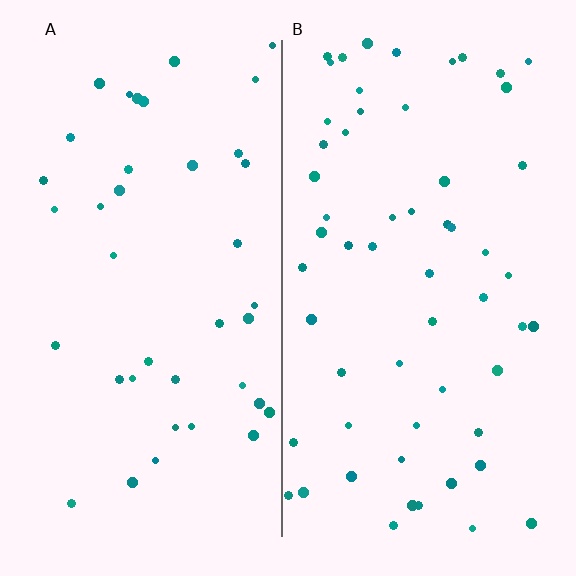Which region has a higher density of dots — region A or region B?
B (the right).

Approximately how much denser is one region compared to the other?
Approximately 1.5× — region B over region A.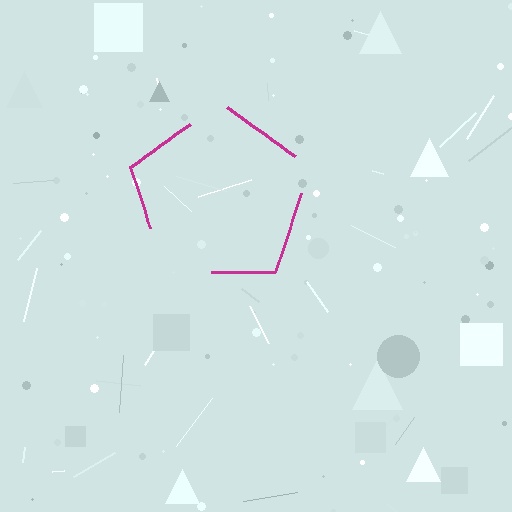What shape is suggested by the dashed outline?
The dashed outline suggests a pentagon.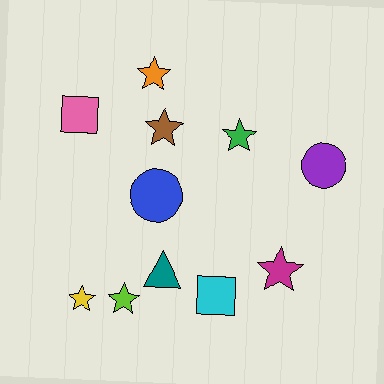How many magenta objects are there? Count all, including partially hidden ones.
There is 1 magenta object.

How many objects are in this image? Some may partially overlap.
There are 11 objects.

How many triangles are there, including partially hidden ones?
There is 1 triangle.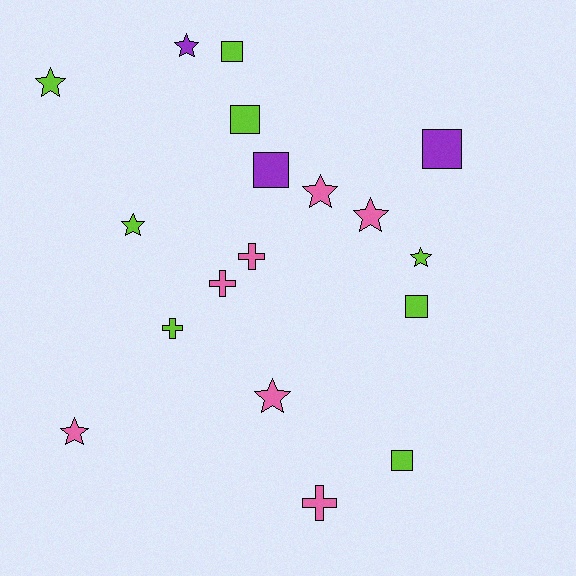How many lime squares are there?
There are 4 lime squares.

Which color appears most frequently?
Lime, with 8 objects.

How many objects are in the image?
There are 18 objects.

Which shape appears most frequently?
Star, with 8 objects.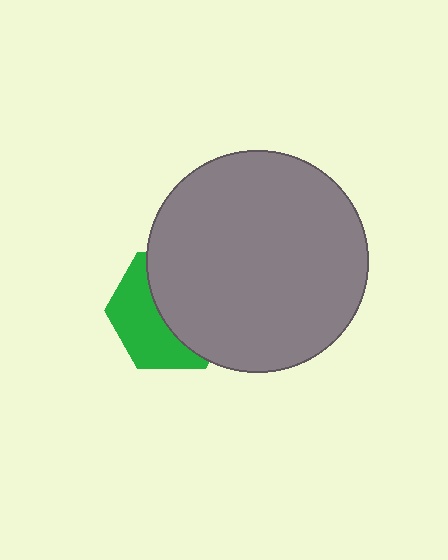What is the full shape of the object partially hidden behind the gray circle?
The partially hidden object is a green hexagon.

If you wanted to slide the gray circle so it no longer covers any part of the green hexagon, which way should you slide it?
Slide it right — that is the most direct way to separate the two shapes.